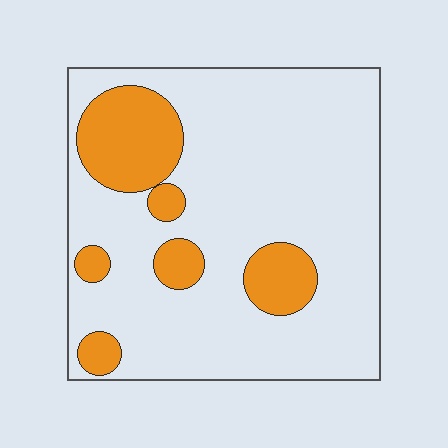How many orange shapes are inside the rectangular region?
6.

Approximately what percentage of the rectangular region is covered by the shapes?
Approximately 20%.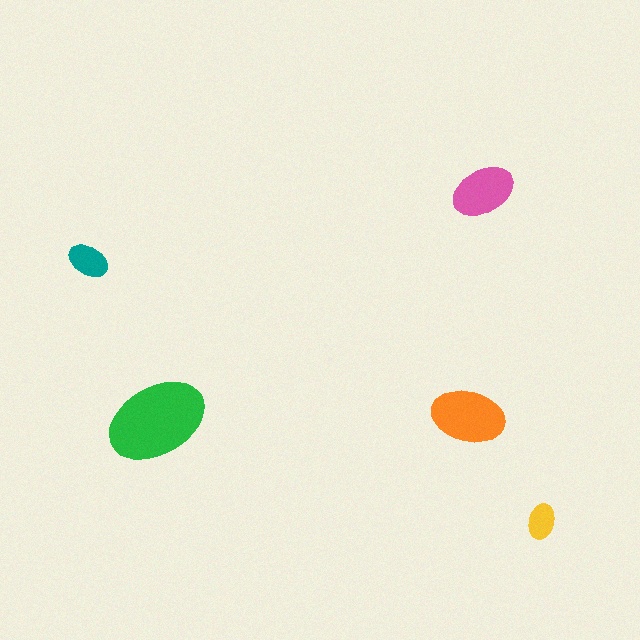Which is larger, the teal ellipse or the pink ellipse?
The pink one.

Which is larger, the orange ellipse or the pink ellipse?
The orange one.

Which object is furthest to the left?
The teal ellipse is leftmost.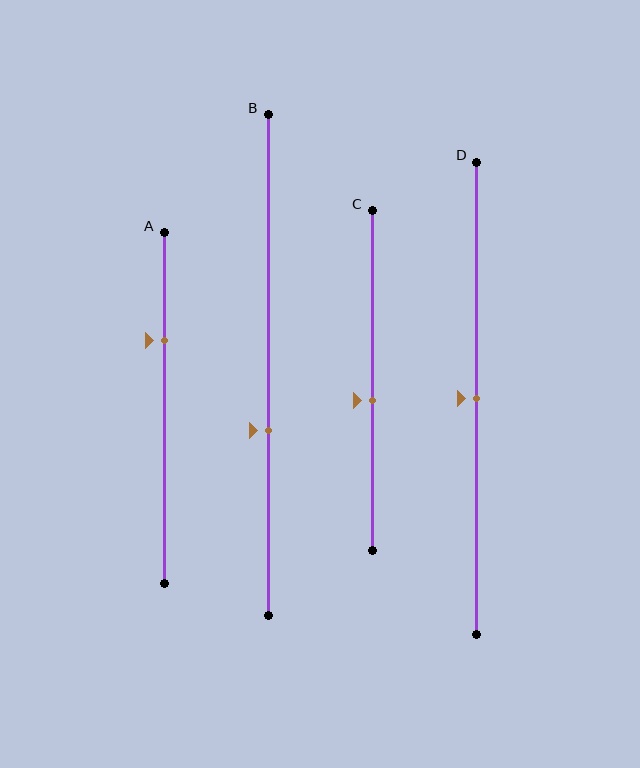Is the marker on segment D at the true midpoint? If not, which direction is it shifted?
Yes, the marker on segment D is at the true midpoint.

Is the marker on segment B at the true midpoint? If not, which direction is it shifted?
No, the marker on segment B is shifted downward by about 13% of the segment length.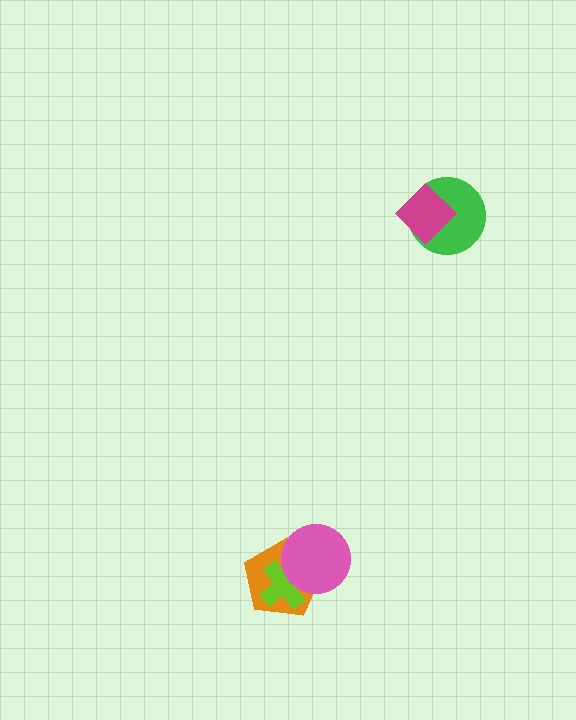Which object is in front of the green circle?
The magenta diamond is in front of the green circle.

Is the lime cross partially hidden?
Yes, it is partially covered by another shape.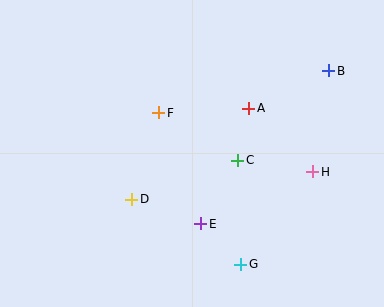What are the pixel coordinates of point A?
Point A is at (249, 108).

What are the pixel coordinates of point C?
Point C is at (238, 160).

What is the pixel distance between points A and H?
The distance between A and H is 90 pixels.